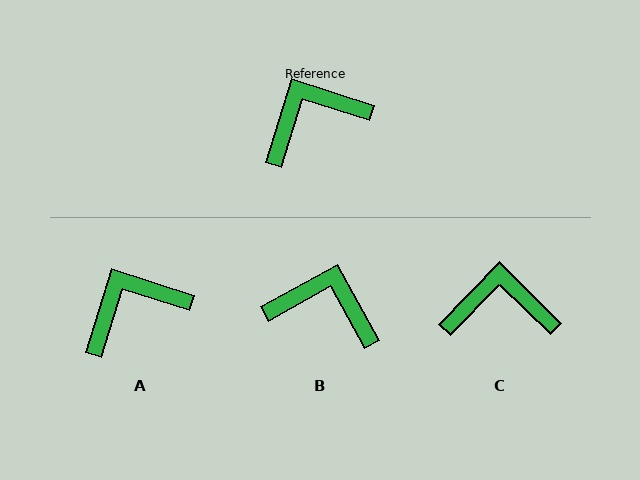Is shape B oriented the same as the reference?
No, it is off by about 44 degrees.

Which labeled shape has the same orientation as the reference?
A.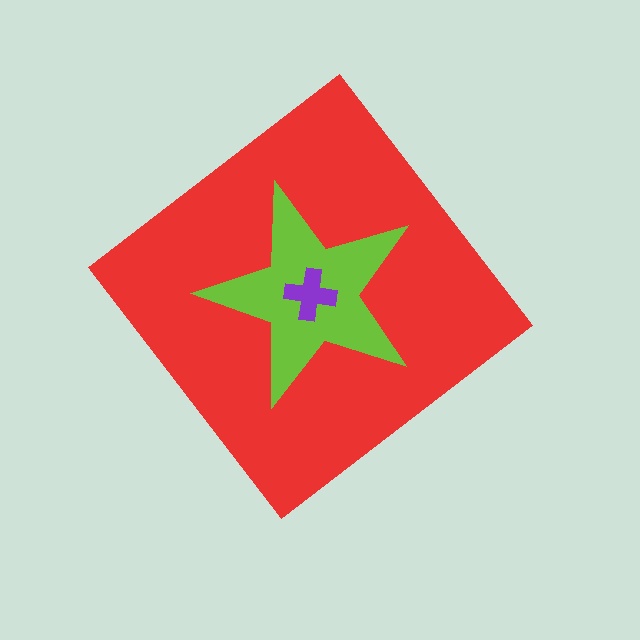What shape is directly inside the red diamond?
The lime star.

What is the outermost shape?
The red diamond.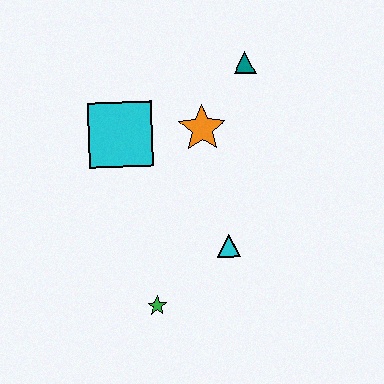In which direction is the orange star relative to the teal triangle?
The orange star is below the teal triangle.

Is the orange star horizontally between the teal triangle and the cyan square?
Yes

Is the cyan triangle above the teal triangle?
No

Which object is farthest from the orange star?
The green star is farthest from the orange star.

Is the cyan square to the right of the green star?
No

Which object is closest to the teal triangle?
The orange star is closest to the teal triangle.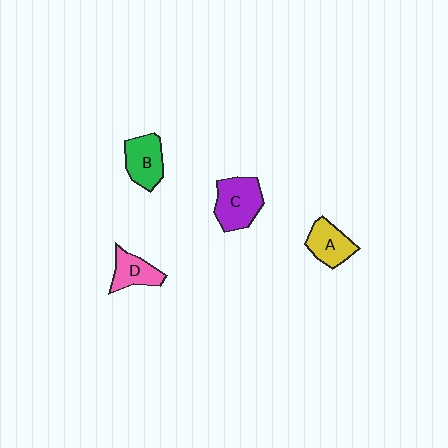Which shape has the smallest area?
Shape D (pink).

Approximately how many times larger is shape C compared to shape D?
Approximately 1.5 times.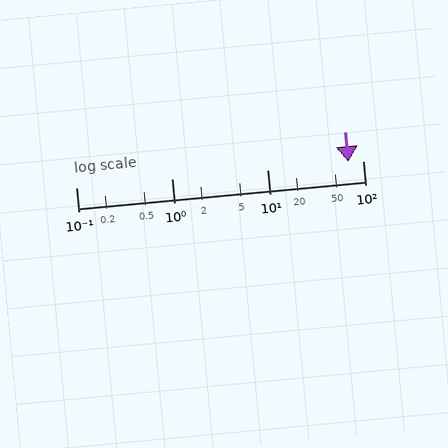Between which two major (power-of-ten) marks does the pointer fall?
The pointer is between 10 and 100.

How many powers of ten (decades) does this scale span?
The scale spans 3 decades, from 0.1 to 100.